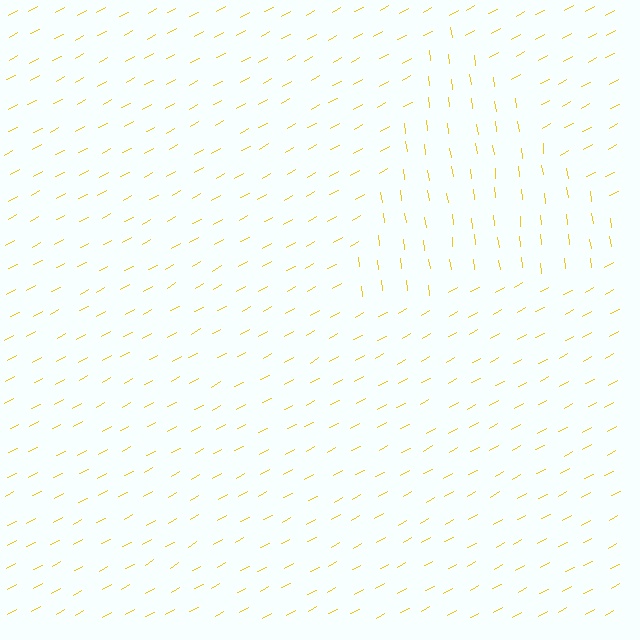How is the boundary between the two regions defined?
The boundary is defined purely by a change in line orientation (approximately 68 degrees difference). All lines are the same color and thickness.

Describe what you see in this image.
The image is filled with small yellow line segments. A triangle region in the image has lines oriented differently from the surrounding lines, creating a visible texture boundary.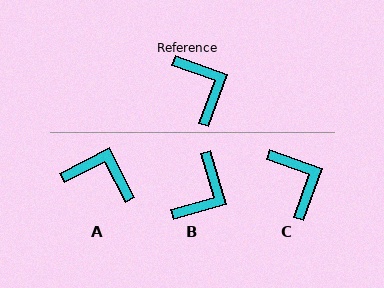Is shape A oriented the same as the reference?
No, it is off by about 47 degrees.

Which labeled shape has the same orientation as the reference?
C.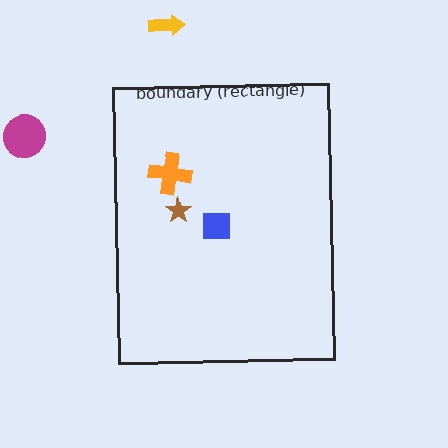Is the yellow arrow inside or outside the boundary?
Outside.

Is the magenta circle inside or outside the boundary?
Outside.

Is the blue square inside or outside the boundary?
Inside.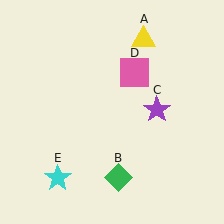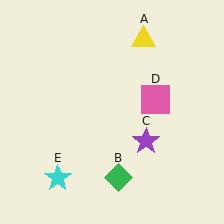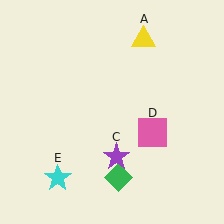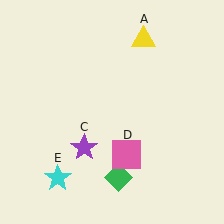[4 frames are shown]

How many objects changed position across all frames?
2 objects changed position: purple star (object C), pink square (object D).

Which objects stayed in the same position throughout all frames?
Yellow triangle (object A) and green diamond (object B) and cyan star (object E) remained stationary.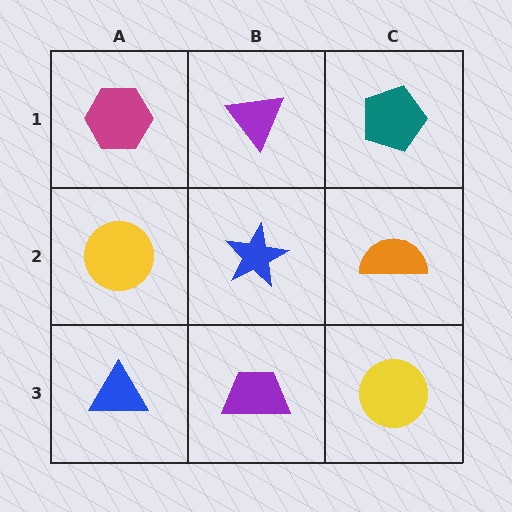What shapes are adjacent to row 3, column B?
A blue star (row 2, column B), a blue triangle (row 3, column A), a yellow circle (row 3, column C).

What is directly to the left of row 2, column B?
A yellow circle.